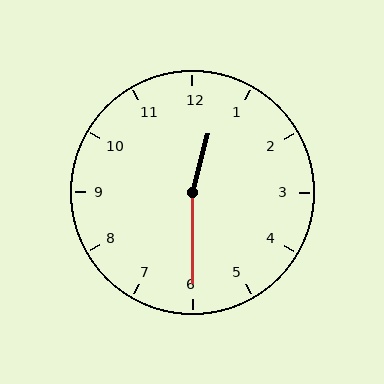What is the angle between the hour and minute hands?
Approximately 165 degrees.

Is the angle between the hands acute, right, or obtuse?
It is obtuse.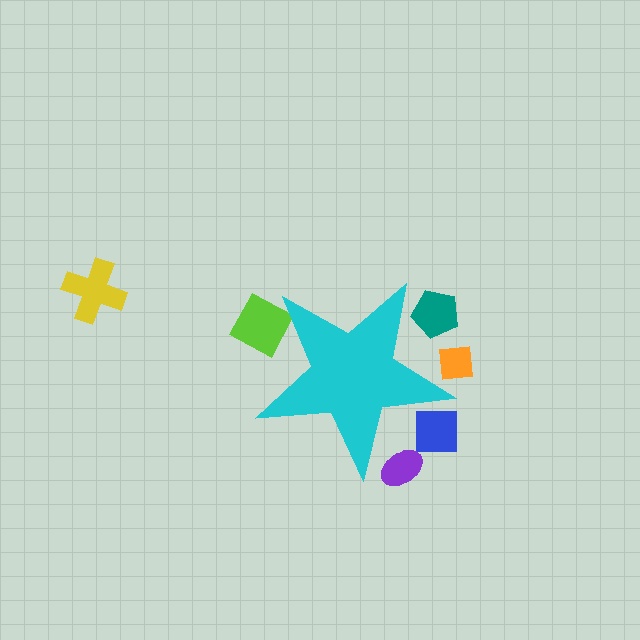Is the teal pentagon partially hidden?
Yes, the teal pentagon is partially hidden behind the cyan star.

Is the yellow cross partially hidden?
No, the yellow cross is fully visible.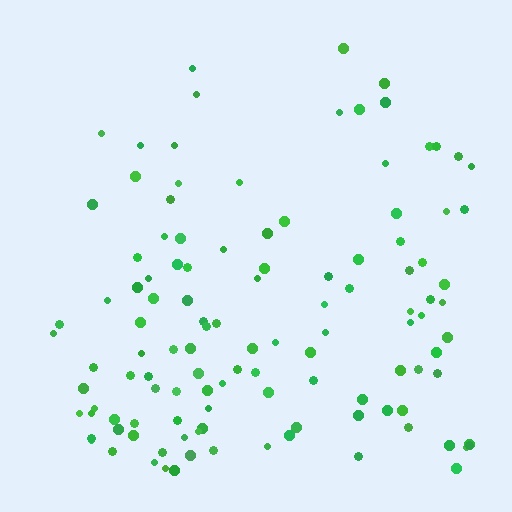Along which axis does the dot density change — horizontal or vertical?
Vertical.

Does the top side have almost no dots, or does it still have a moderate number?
Still a moderate number, just noticeably fewer than the bottom.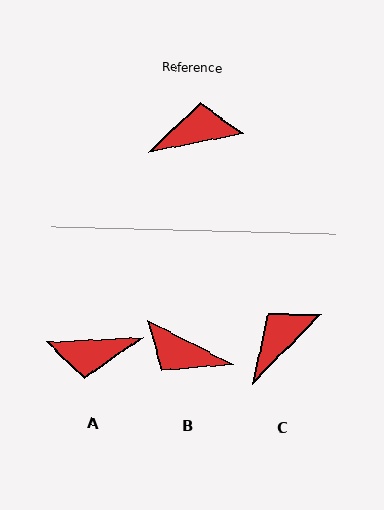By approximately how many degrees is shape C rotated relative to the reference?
Approximately 34 degrees counter-clockwise.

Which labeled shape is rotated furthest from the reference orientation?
A, about 171 degrees away.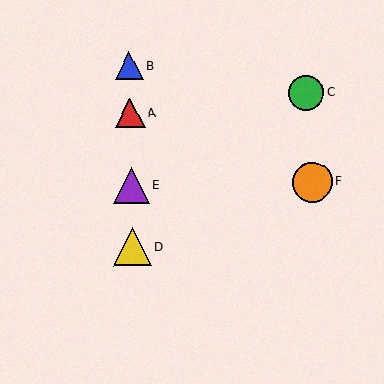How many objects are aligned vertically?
4 objects (A, B, D, E) are aligned vertically.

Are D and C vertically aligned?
No, D is at x≈132 and C is at x≈306.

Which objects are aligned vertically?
Objects A, B, D, E are aligned vertically.